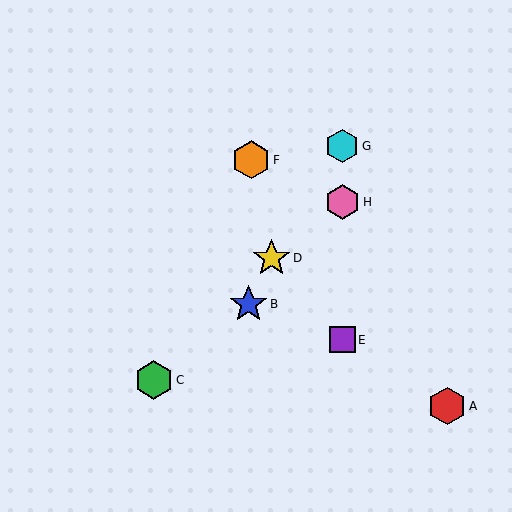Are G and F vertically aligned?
No, G is at x≈342 and F is at x≈251.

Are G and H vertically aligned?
Yes, both are at x≈342.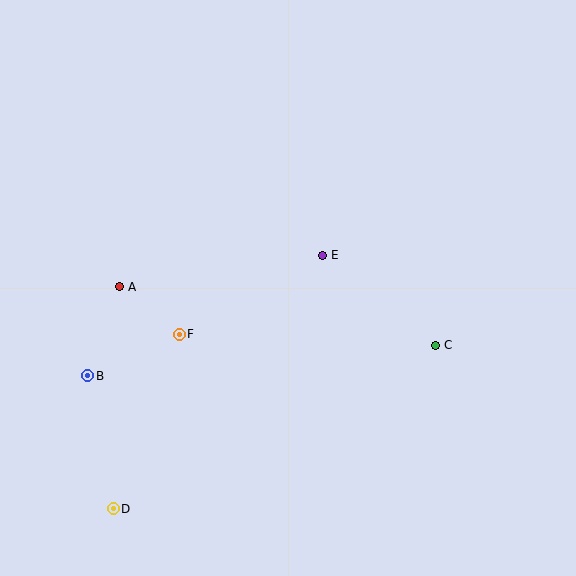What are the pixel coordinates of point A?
Point A is at (120, 287).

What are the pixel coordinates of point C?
Point C is at (436, 345).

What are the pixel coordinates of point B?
Point B is at (88, 376).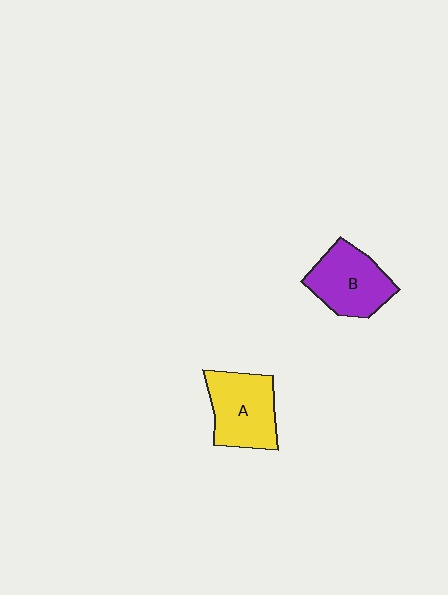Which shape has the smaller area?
Shape B (purple).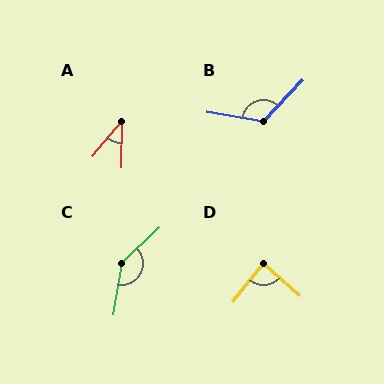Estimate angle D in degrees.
Approximately 86 degrees.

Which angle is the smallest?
A, at approximately 40 degrees.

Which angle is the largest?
C, at approximately 142 degrees.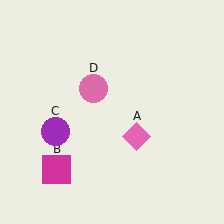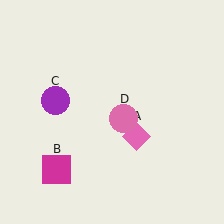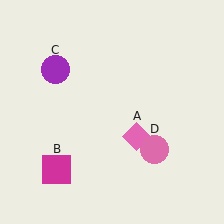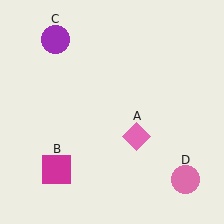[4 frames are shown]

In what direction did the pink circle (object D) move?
The pink circle (object D) moved down and to the right.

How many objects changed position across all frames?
2 objects changed position: purple circle (object C), pink circle (object D).